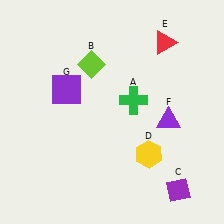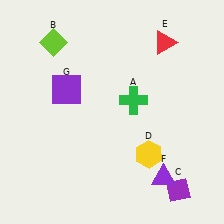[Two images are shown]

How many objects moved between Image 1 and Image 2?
2 objects moved between the two images.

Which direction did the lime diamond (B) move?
The lime diamond (B) moved left.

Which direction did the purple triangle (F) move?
The purple triangle (F) moved down.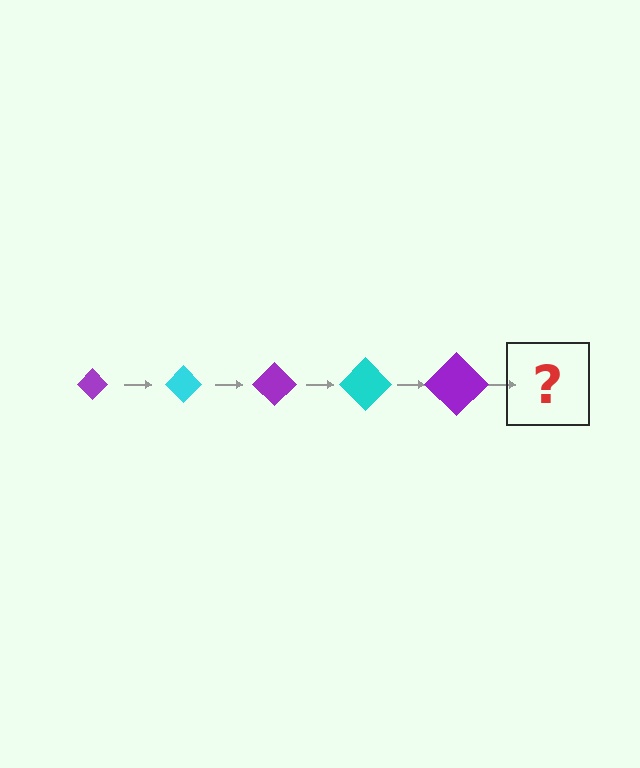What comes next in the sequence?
The next element should be a cyan diamond, larger than the previous one.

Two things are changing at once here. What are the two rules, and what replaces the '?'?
The two rules are that the diamond grows larger each step and the color cycles through purple and cyan. The '?' should be a cyan diamond, larger than the previous one.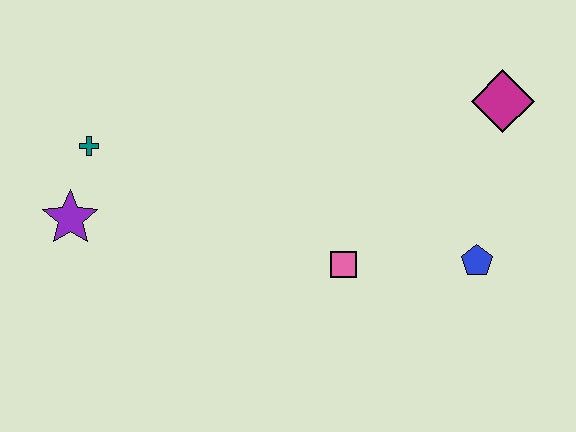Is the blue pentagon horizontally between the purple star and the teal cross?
No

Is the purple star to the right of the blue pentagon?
No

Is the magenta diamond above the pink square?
Yes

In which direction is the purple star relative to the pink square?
The purple star is to the left of the pink square.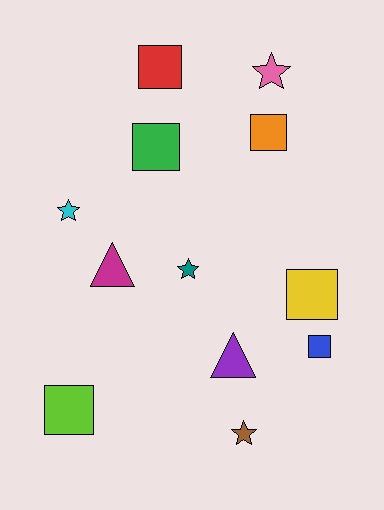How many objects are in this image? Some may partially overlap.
There are 12 objects.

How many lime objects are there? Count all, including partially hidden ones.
There is 1 lime object.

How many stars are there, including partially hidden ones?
There are 4 stars.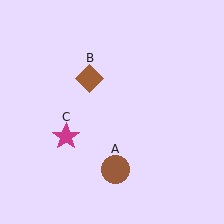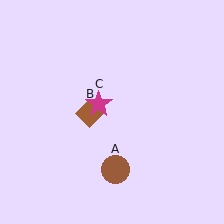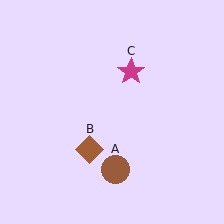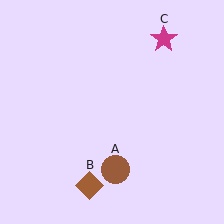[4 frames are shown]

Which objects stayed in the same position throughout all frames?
Brown circle (object A) remained stationary.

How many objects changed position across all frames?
2 objects changed position: brown diamond (object B), magenta star (object C).